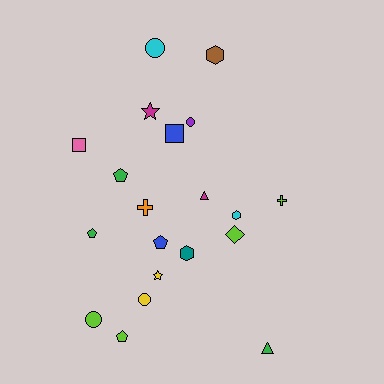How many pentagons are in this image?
There are 4 pentagons.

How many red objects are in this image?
There are no red objects.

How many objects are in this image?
There are 20 objects.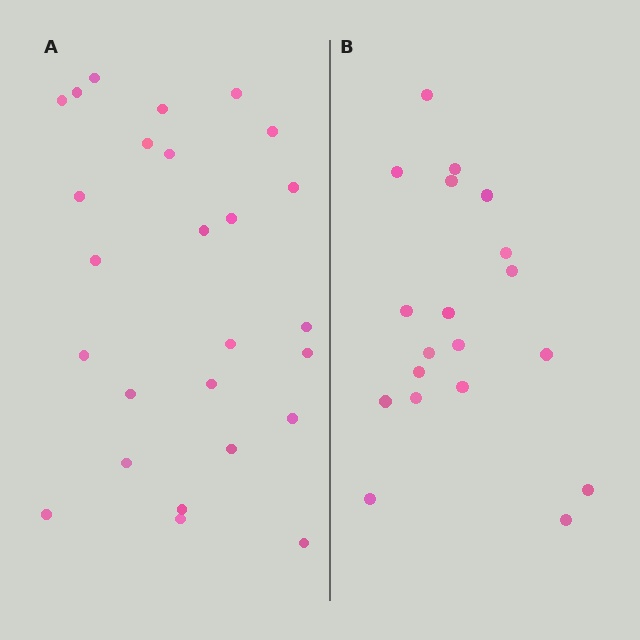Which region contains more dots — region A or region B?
Region A (the left region) has more dots.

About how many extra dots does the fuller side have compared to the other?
Region A has roughly 8 or so more dots than region B.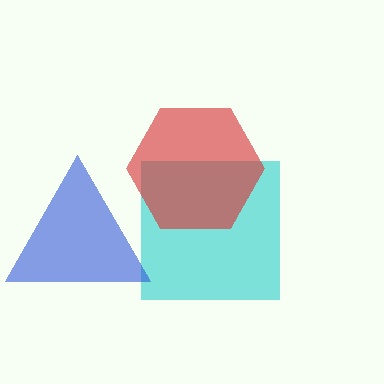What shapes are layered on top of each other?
The layered shapes are: a cyan square, a blue triangle, a red hexagon.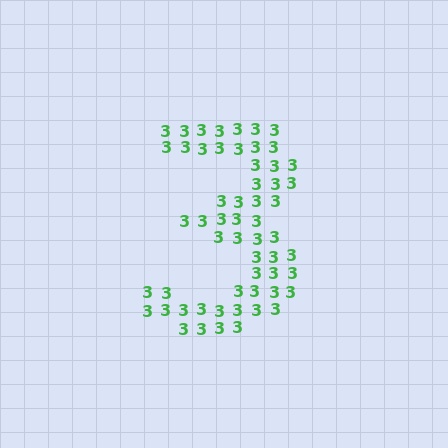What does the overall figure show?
The overall figure shows the digit 3.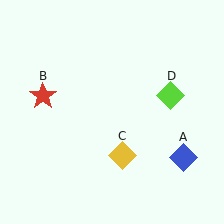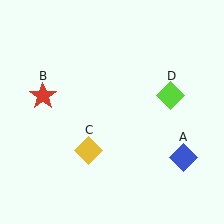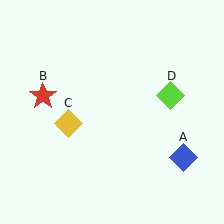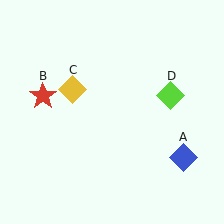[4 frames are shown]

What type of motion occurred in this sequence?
The yellow diamond (object C) rotated clockwise around the center of the scene.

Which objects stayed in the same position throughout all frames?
Blue diamond (object A) and red star (object B) and lime diamond (object D) remained stationary.